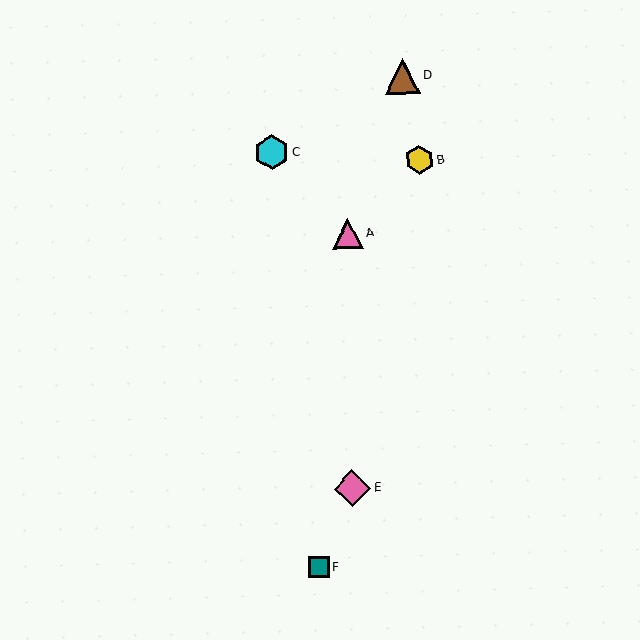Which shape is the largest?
The pink diamond (labeled E) is the largest.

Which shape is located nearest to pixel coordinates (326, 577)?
The teal square (labeled F) at (319, 567) is nearest to that location.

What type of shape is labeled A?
Shape A is a pink triangle.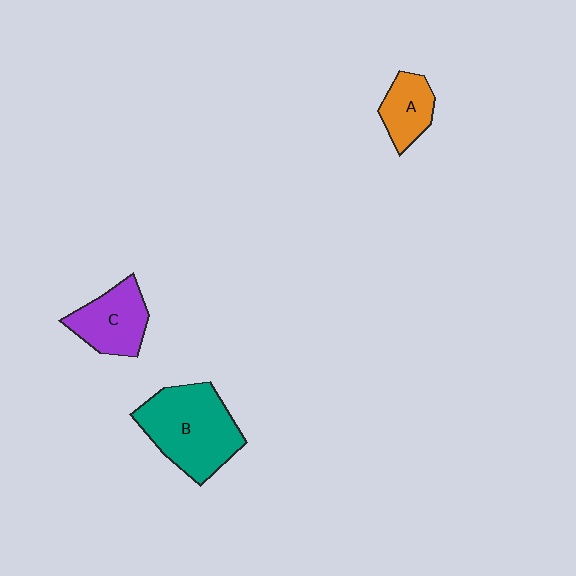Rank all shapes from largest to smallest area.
From largest to smallest: B (teal), C (purple), A (orange).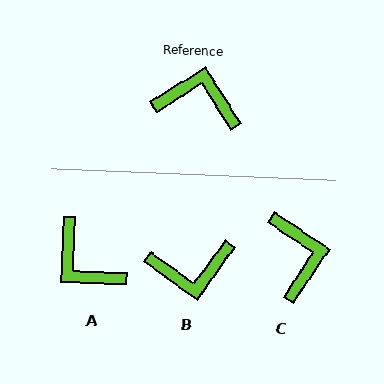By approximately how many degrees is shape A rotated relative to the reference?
Approximately 146 degrees counter-clockwise.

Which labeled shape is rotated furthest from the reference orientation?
B, about 158 degrees away.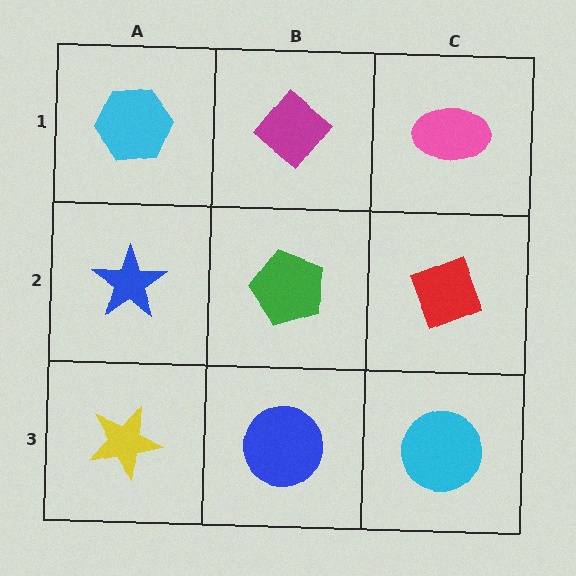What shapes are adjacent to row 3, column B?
A green pentagon (row 2, column B), a yellow star (row 3, column A), a cyan circle (row 3, column C).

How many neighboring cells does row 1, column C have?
2.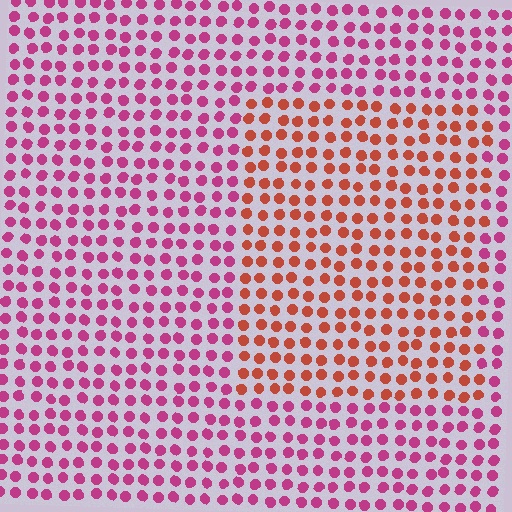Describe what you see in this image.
The image is filled with small magenta elements in a uniform arrangement. A rectangle-shaped region is visible where the elements are tinted to a slightly different hue, forming a subtle color boundary.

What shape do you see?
I see a rectangle.